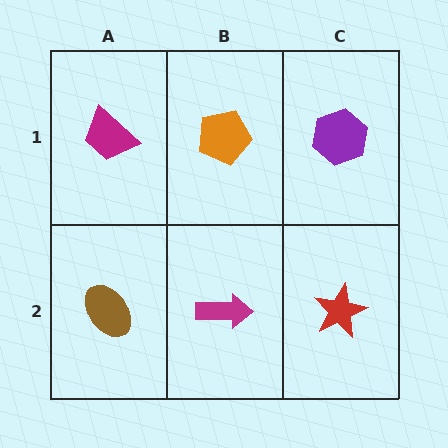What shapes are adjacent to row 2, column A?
A magenta trapezoid (row 1, column A), a magenta arrow (row 2, column B).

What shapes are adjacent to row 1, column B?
A magenta arrow (row 2, column B), a magenta trapezoid (row 1, column A), a purple hexagon (row 1, column C).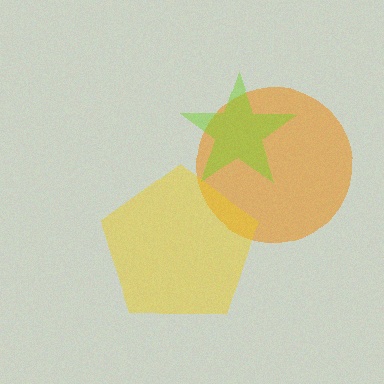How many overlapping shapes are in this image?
There are 3 overlapping shapes in the image.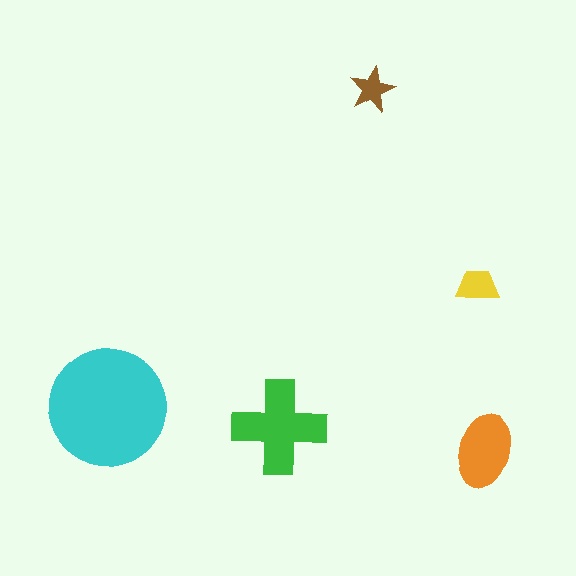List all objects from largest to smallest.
The cyan circle, the green cross, the orange ellipse, the yellow trapezoid, the brown star.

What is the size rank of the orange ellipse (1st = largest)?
3rd.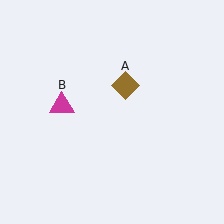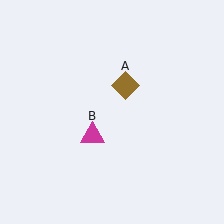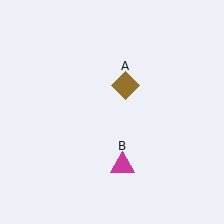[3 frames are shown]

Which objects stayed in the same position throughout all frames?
Brown diamond (object A) remained stationary.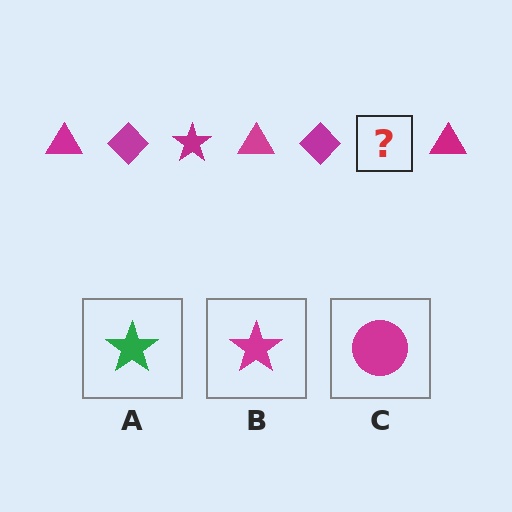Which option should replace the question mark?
Option B.